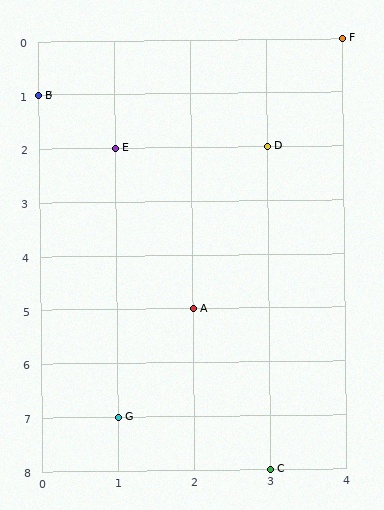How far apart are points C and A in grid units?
Points C and A are 1 column and 3 rows apart (about 3.2 grid units diagonally).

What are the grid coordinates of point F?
Point F is at grid coordinates (4, 0).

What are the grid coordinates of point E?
Point E is at grid coordinates (1, 2).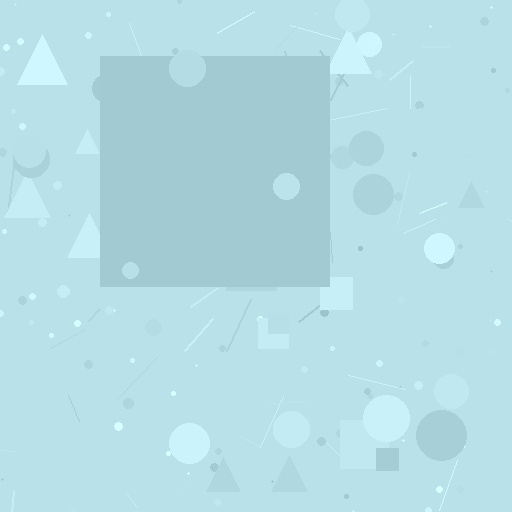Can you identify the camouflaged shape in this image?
The camouflaged shape is a square.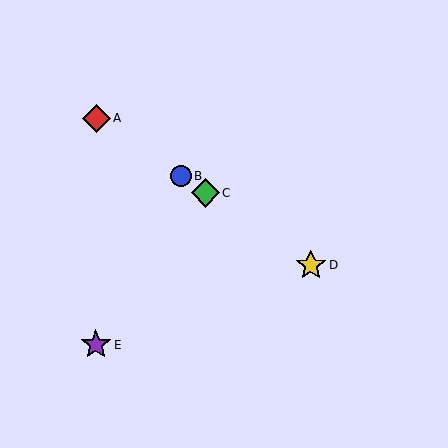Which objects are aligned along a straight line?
Objects A, B, C, D are aligned along a straight line.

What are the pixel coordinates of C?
Object C is at (205, 193).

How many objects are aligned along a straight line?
4 objects (A, B, C, D) are aligned along a straight line.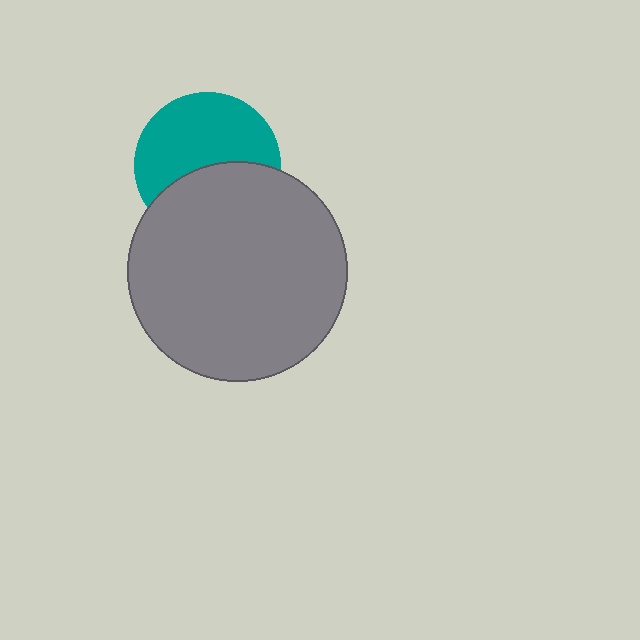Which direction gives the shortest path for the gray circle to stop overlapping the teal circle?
Moving down gives the shortest separation.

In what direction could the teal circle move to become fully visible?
The teal circle could move up. That would shift it out from behind the gray circle entirely.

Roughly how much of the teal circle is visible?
About half of it is visible (roughly 57%).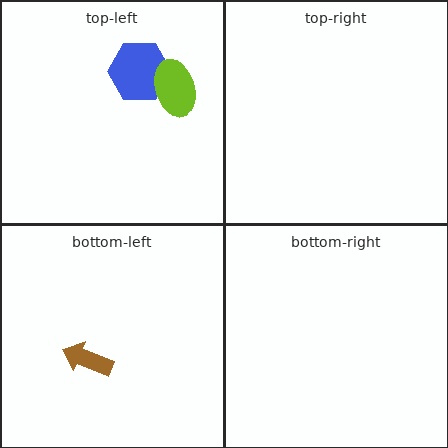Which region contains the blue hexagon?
The top-left region.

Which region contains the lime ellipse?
The top-left region.